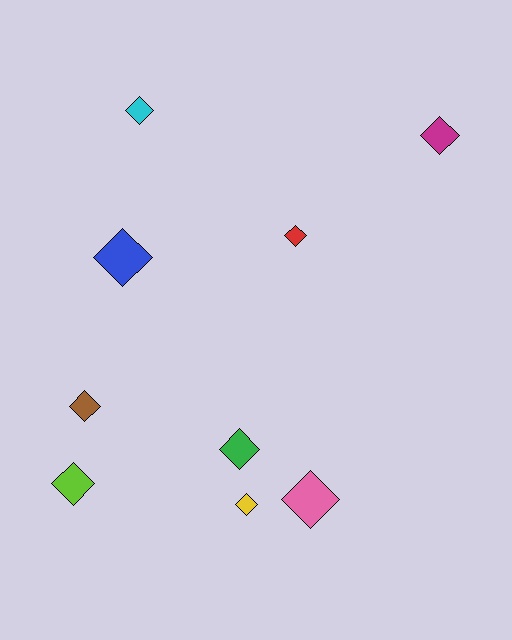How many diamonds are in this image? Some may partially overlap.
There are 9 diamonds.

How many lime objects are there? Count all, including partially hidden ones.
There is 1 lime object.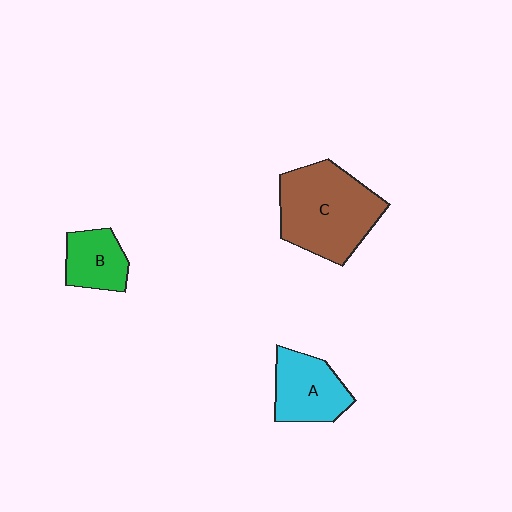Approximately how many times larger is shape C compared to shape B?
Approximately 2.3 times.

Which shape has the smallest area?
Shape B (green).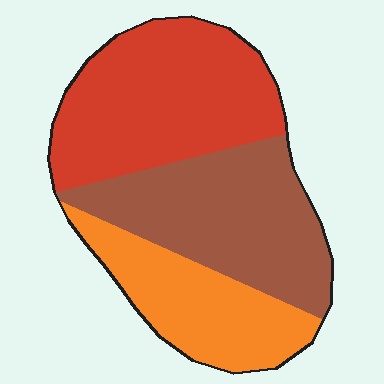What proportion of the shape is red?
Red takes up about two fifths (2/5) of the shape.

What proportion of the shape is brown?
Brown covers about 35% of the shape.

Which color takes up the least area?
Orange, at roughly 25%.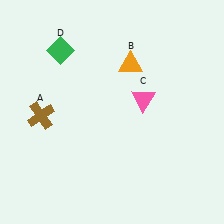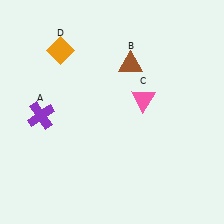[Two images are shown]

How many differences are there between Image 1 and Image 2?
There are 3 differences between the two images.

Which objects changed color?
A changed from brown to purple. B changed from orange to brown. D changed from green to orange.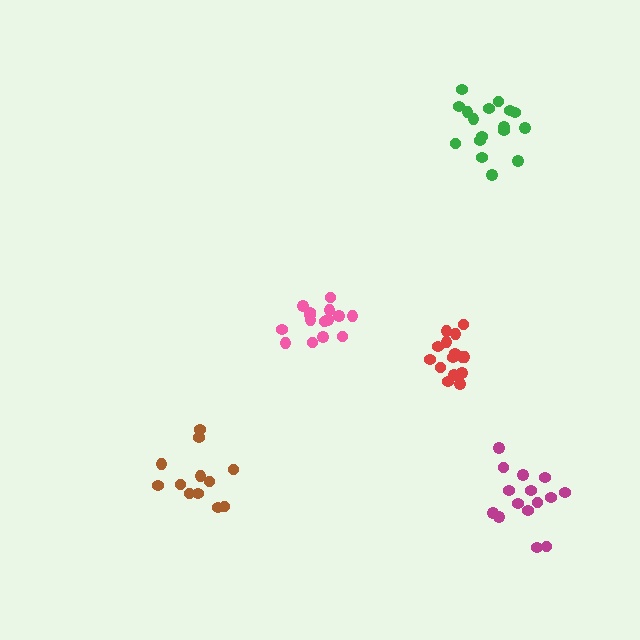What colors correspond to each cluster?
The clusters are colored: red, brown, green, pink, magenta.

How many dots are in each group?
Group 1: 16 dots, Group 2: 12 dots, Group 3: 17 dots, Group 4: 15 dots, Group 5: 15 dots (75 total).